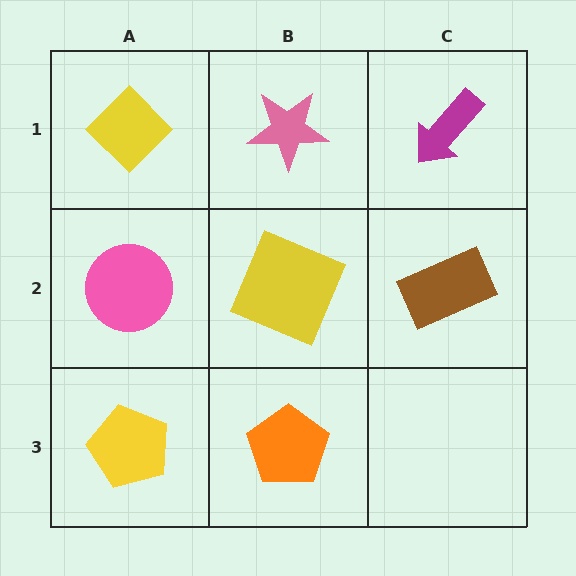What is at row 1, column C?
A magenta arrow.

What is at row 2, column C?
A brown rectangle.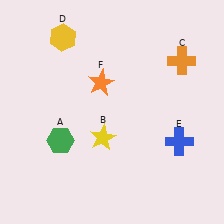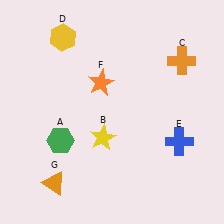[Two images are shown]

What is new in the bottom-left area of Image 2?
An orange triangle (G) was added in the bottom-left area of Image 2.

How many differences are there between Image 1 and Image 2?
There is 1 difference between the two images.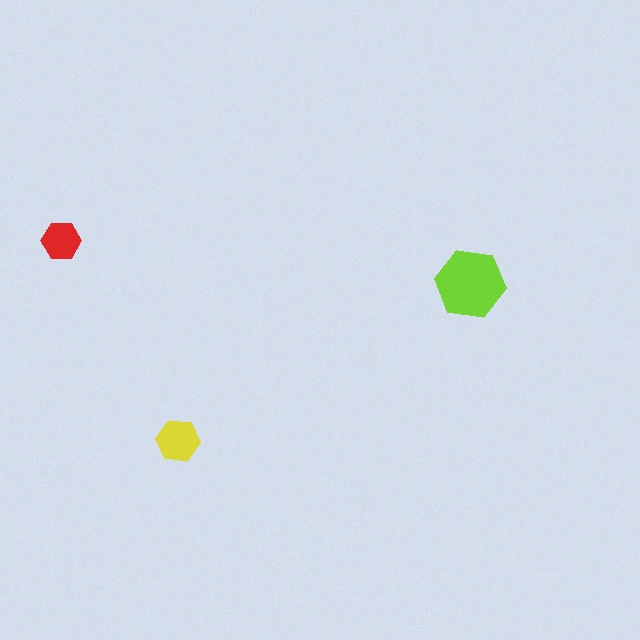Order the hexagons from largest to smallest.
the lime one, the yellow one, the red one.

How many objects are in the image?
There are 3 objects in the image.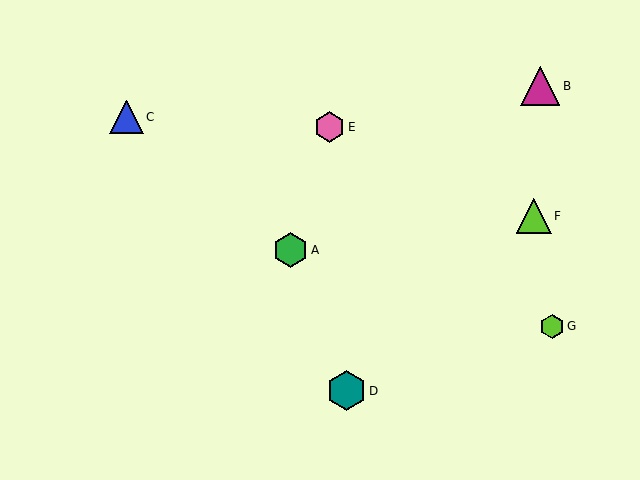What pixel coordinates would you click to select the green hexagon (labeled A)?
Click at (291, 250) to select the green hexagon A.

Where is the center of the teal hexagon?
The center of the teal hexagon is at (347, 391).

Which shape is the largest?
The teal hexagon (labeled D) is the largest.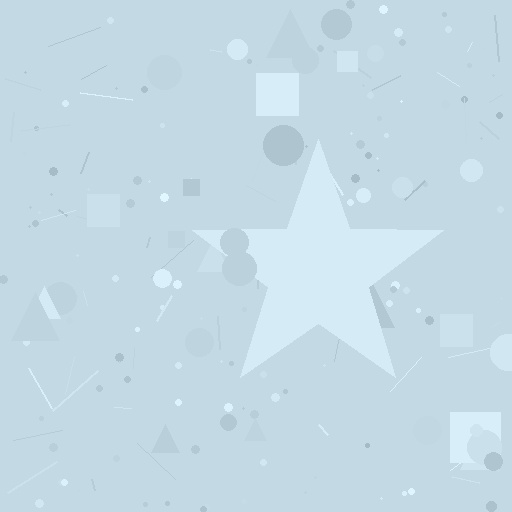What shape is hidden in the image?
A star is hidden in the image.